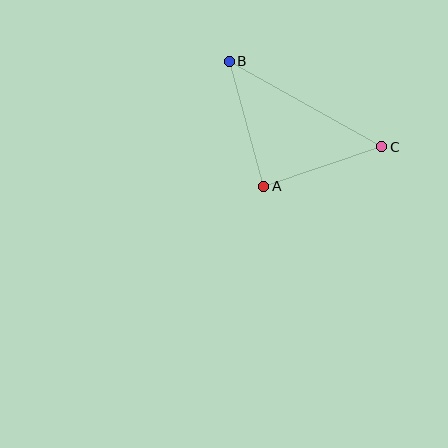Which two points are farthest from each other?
Points B and C are farthest from each other.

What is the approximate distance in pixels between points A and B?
The distance between A and B is approximately 130 pixels.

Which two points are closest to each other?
Points A and C are closest to each other.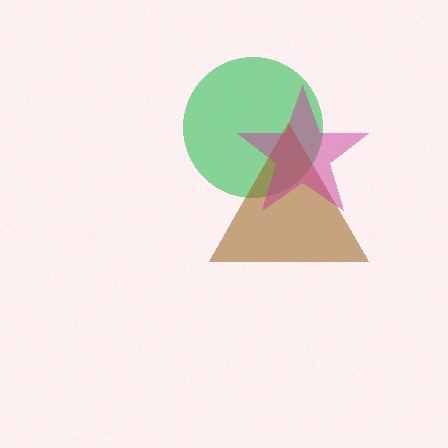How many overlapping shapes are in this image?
There are 3 overlapping shapes in the image.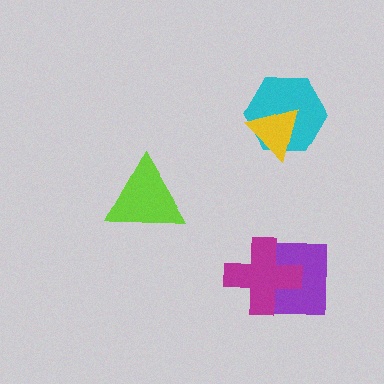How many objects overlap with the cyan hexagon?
1 object overlaps with the cyan hexagon.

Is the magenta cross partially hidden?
No, no other shape covers it.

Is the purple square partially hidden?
Yes, it is partially covered by another shape.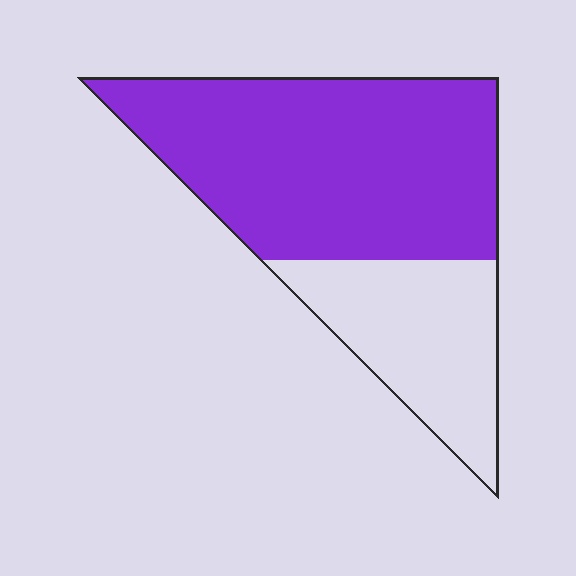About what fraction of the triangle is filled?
About two thirds (2/3).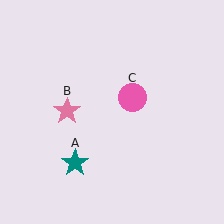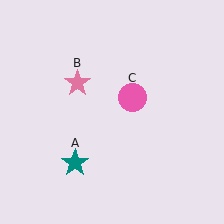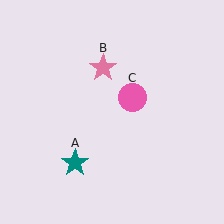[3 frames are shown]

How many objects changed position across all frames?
1 object changed position: pink star (object B).